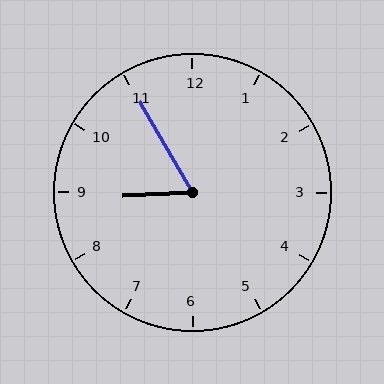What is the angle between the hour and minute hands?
Approximately 62 degrees.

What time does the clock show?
8:55.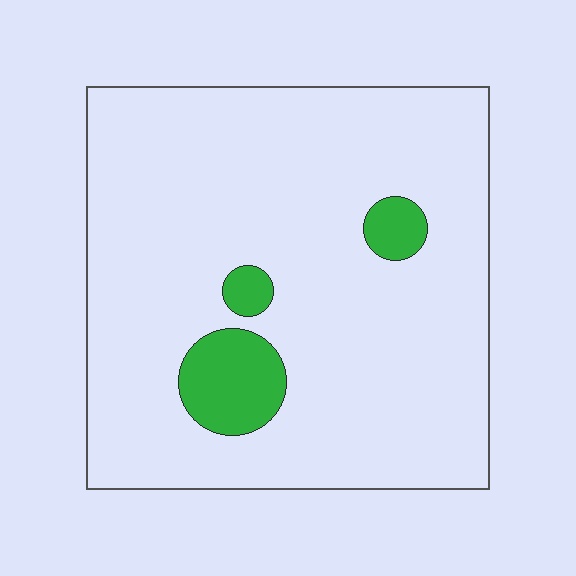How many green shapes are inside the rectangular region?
3.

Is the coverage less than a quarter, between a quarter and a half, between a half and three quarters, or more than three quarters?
Less than a quarter.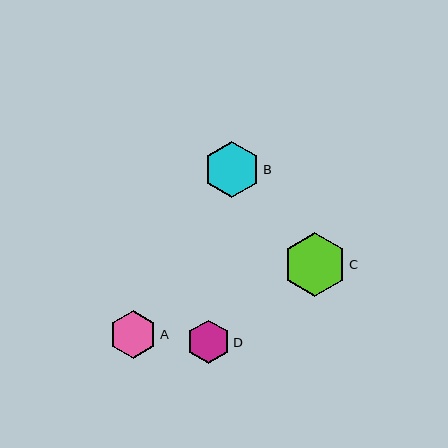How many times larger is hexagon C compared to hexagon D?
Hexagon C is approximately 1.5 times the size of hexagon D.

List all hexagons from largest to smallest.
From largest to smallest: C, B, A, D.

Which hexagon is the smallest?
Hexagon D is the smallest with a size of approximately 43 pixels.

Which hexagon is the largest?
Hexagon C is the largest with a size of approximately 63 pixels.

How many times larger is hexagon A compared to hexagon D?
Hexagon A is approximately 1.1 times the size of hexagon D.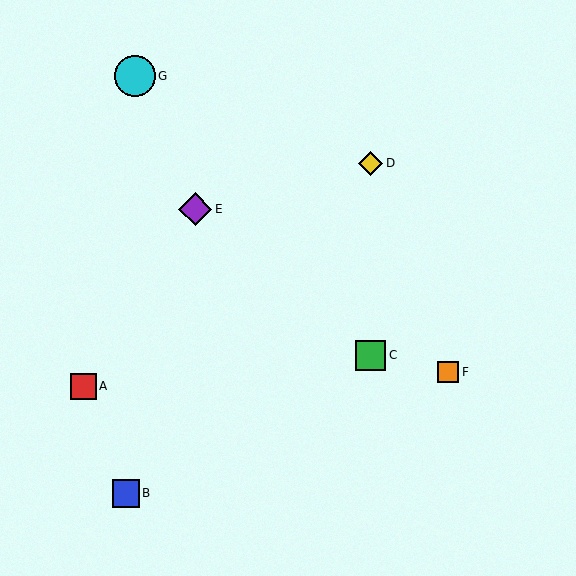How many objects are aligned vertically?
2 objects (C, D) are aligned vertically.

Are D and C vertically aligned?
Yes, both are at x≈371.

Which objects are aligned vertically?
Objects C, D are aligned vertically.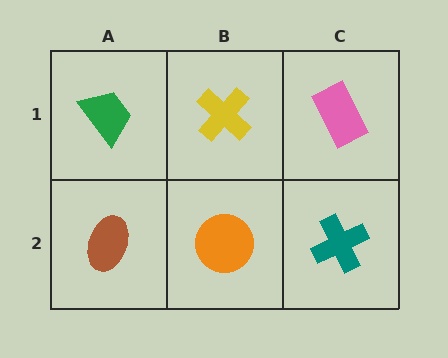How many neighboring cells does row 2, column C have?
2.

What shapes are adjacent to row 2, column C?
A pink rectangle (row 1, column C), an orange circle (row 2, column B).